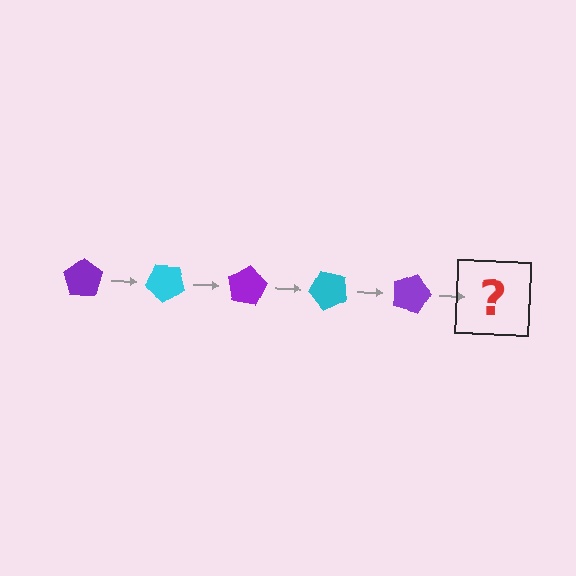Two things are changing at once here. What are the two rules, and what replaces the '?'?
The two rules are that it rotates 40 degrees each step and the color cycles through purple and cyan. The '?' should be a cyan pentagon, rotated 200 degrees from the start.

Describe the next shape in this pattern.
It should be a cyan pentagon, rotated 200 degrees from the start.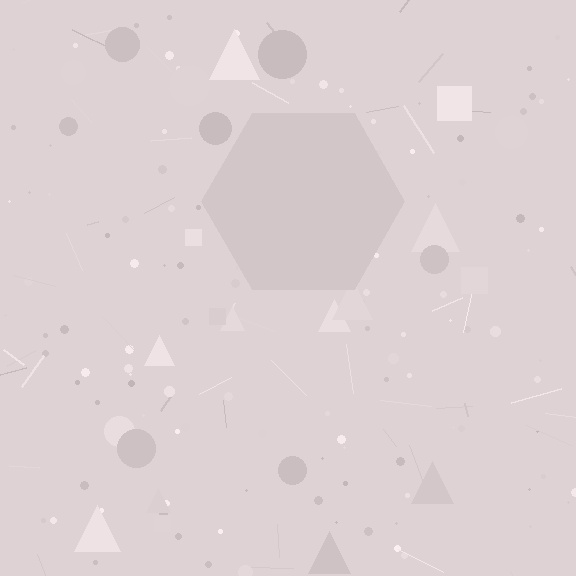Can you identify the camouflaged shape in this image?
The camouflaged shape is a hexagon.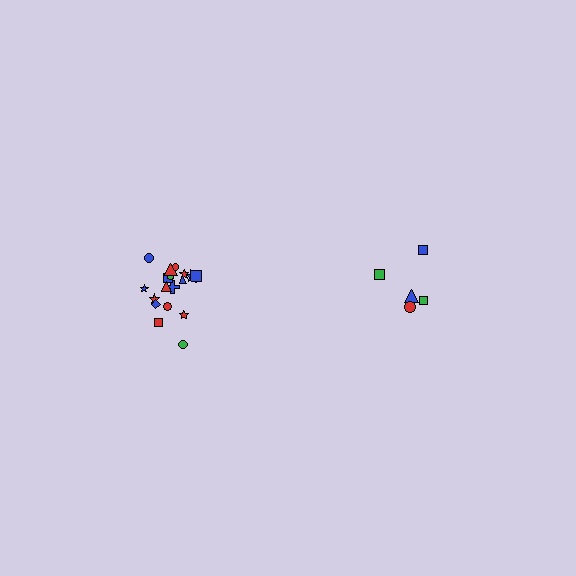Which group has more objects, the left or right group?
The left group.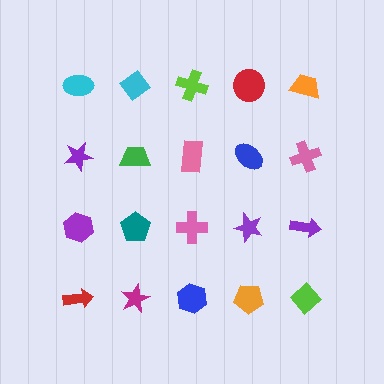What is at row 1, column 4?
A red circle.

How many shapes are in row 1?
5 shapes.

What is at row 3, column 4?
A purple star.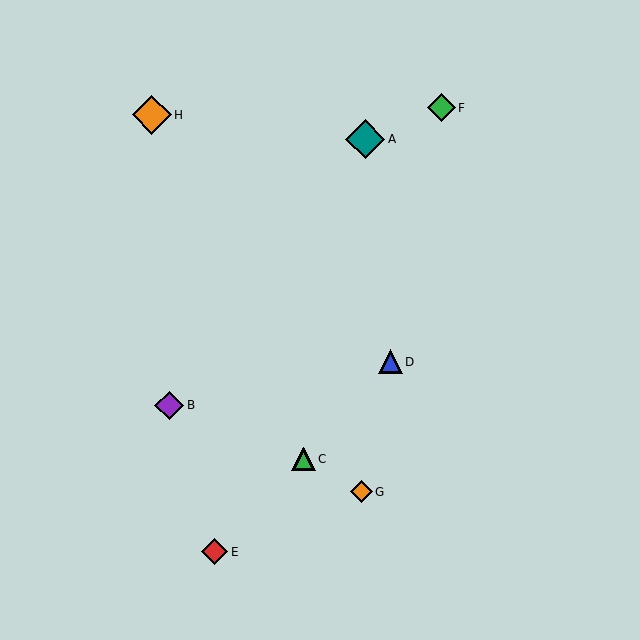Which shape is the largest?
The teal diamond (labeled A) is the largest.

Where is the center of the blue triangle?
The center of the blue triangle is at (390, 362).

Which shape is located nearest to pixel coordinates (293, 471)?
The green triangle (labeled C) at (303, 459) is nearest to that location.